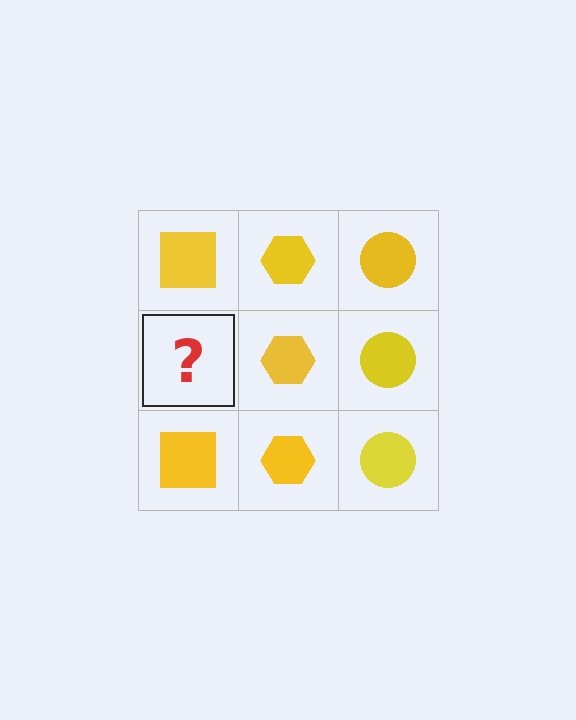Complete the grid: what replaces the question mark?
The question mark should be replaced with a yellow square.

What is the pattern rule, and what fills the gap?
The rule is that each column has a consistent shape. The gap should be filled with a yellow square.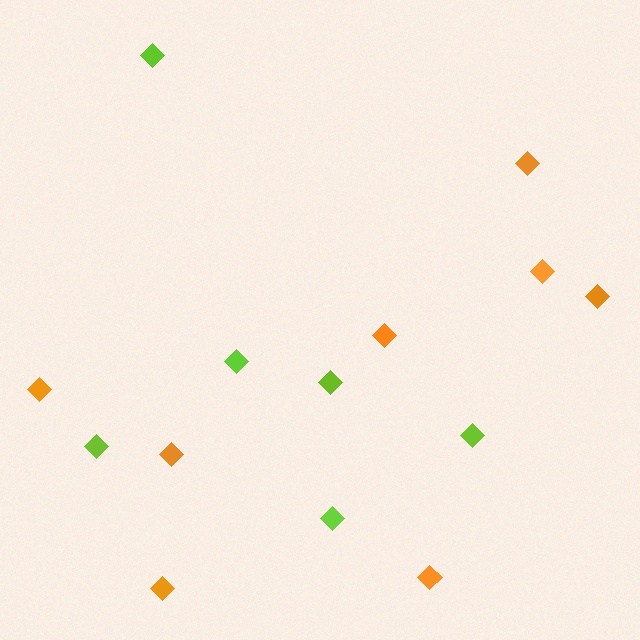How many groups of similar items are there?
There are 2 groups: one group of lime diamonds (6) and one group of orange diamonds (8).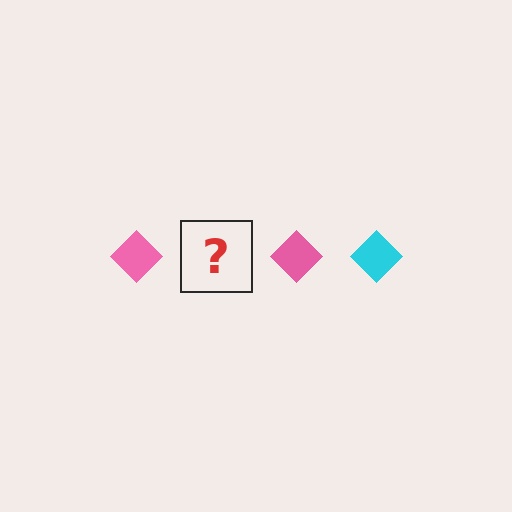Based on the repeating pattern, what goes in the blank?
The blank should be a cyan diamond.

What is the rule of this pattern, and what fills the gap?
The rule is that the pattern cycles through pink, cyan diamonds. The gap should be filled with a cyan diamond.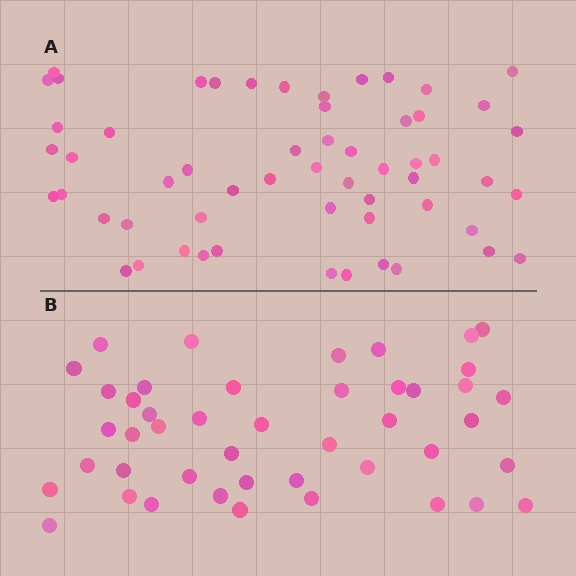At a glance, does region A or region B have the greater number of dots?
Region A (the top region) has more dots.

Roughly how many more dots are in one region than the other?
Region A has roughly 12 or so more dots than region B.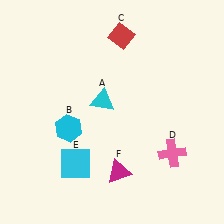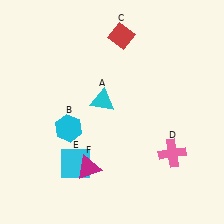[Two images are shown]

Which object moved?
The magenta triangle (F) moved left.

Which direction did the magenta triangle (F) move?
The magenta triangle (F) moved left.